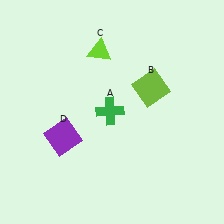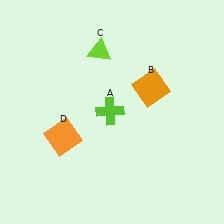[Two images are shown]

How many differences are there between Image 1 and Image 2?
There are 3 differences between the two images.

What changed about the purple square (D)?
In Image 1, D is purple. In Image 2, it changed to orange.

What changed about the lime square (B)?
In Image 1, B is lime. In Image 2, it changed to orange.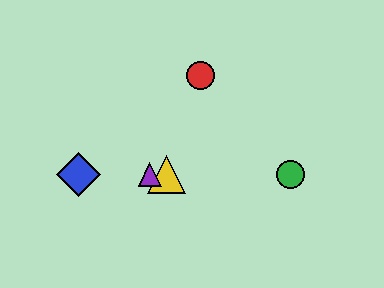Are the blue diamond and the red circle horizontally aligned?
No, the blue diamond is at y≈175 and the red circle is at y≈76.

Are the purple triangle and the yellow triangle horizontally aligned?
Yes, both are at y≈175.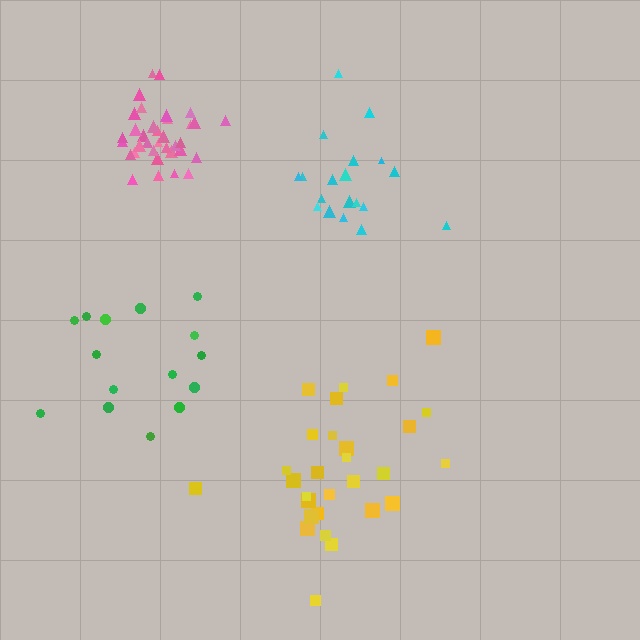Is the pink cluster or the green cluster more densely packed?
Pink.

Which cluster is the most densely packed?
Pink.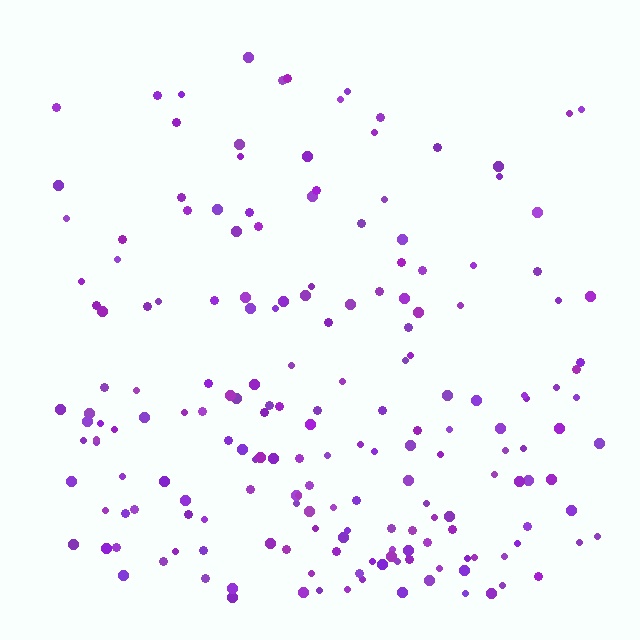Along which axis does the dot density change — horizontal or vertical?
Vertical.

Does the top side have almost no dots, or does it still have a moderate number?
Still a moderate number, just noticeably fewer than the bottom.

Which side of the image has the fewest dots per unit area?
The top.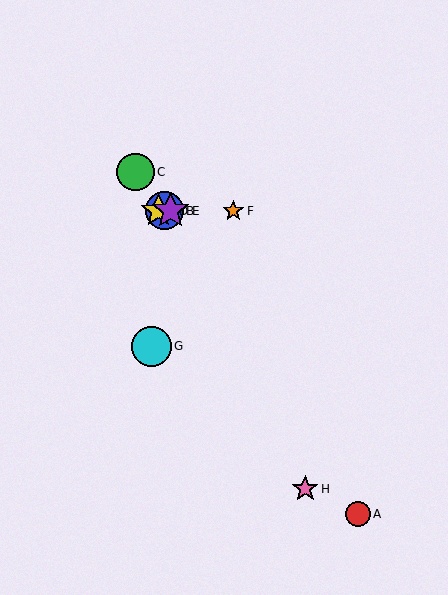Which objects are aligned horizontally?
Objects B, D, E, F are aligned horizontally.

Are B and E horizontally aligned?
Yes, both are at y≈211.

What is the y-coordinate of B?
Object B is at y≈211.